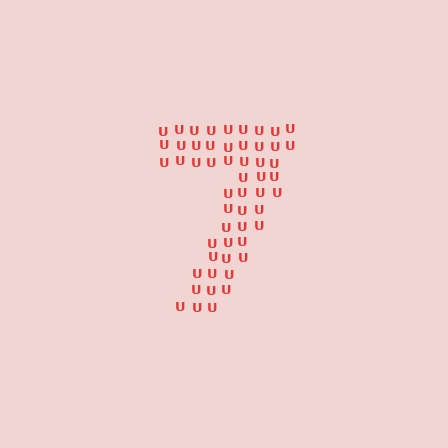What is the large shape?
The large shape is the digit 7.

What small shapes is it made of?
It is made of small letter U's.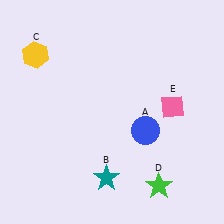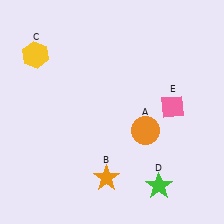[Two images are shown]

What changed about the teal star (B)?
In Image 1, B is teal. In Image 2, it changed to orange.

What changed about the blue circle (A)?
In Image 1, A is blue. In Image 2, it changed to orange.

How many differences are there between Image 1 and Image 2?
There are 2 differences between the two images.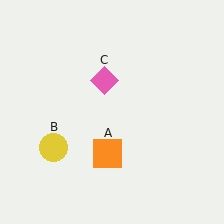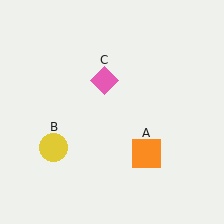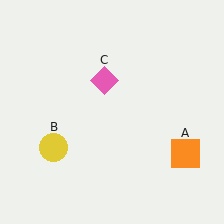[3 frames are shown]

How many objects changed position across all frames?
1 object changed position: orange square (object A).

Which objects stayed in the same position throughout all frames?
Yellow circle (object B) and pink diamond (object C) remained stationary.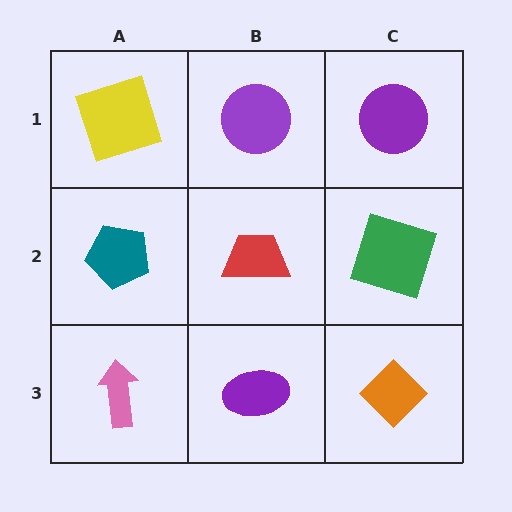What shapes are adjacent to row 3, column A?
A teal pentagon (row 2, column A), a purple ellipse (row 3, column B).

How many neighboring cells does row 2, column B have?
4.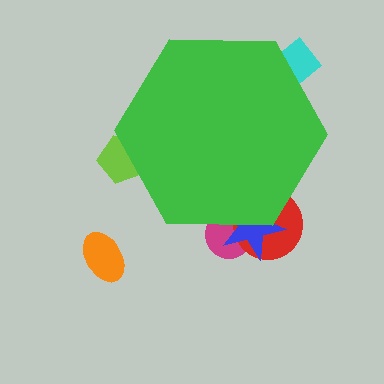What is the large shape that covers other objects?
A green hexagon.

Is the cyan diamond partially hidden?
Yes, the cyan diamond is partially hidden behind the green hexagon.